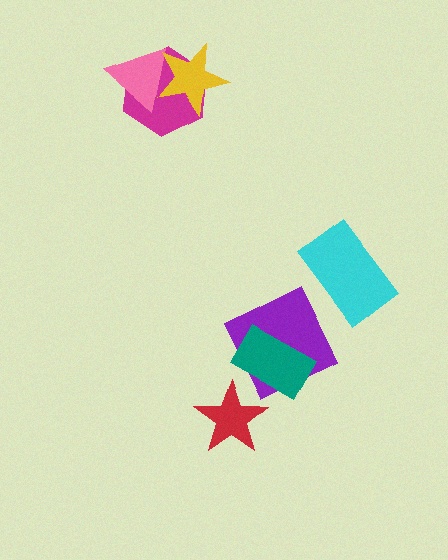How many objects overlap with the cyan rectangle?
0 objects overlap with the cyan rectangle.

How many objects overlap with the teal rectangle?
1 object overlaps with the teal rectangle.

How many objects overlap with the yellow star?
2 objects overlap with the yellow star.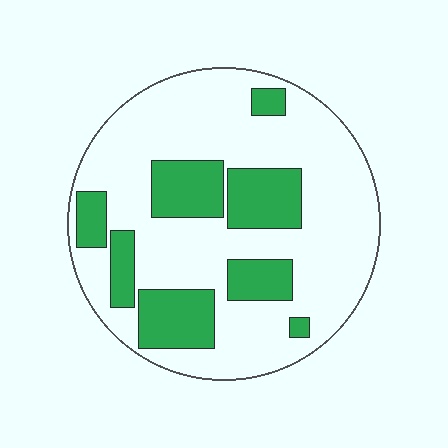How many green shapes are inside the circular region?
8.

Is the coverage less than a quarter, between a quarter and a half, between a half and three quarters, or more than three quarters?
Between a quarter and a half.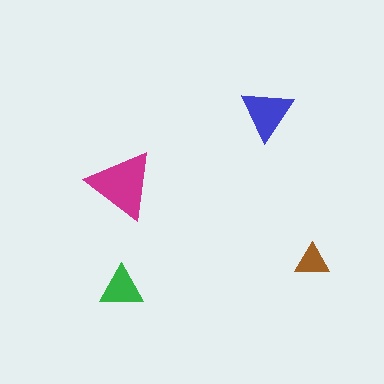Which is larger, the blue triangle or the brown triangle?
The blue one.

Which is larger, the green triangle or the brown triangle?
The green one.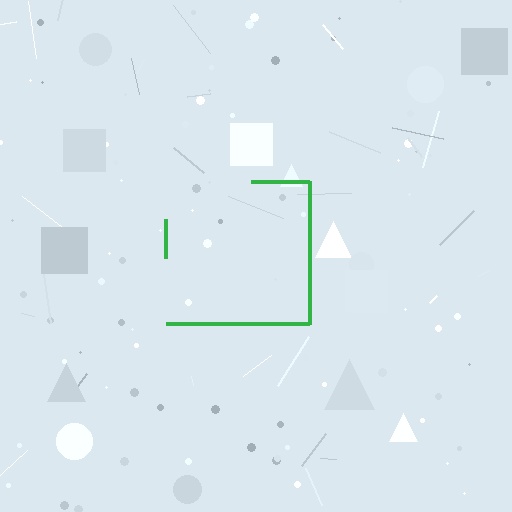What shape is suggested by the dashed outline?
The dashed outline suggests a square.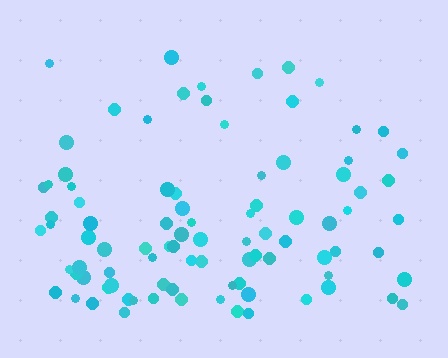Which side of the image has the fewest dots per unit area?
The top.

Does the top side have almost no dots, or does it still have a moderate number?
Still a moderate number, just noticeably fewer than the bottom.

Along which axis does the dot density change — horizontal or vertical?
Vertical.